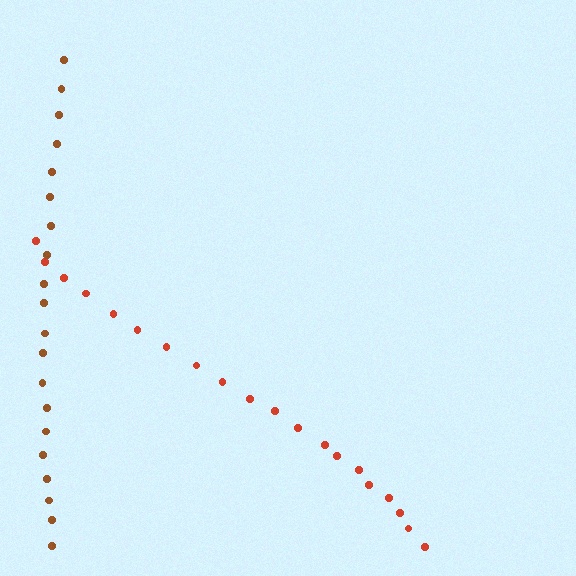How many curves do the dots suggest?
There are 2 distinct paths.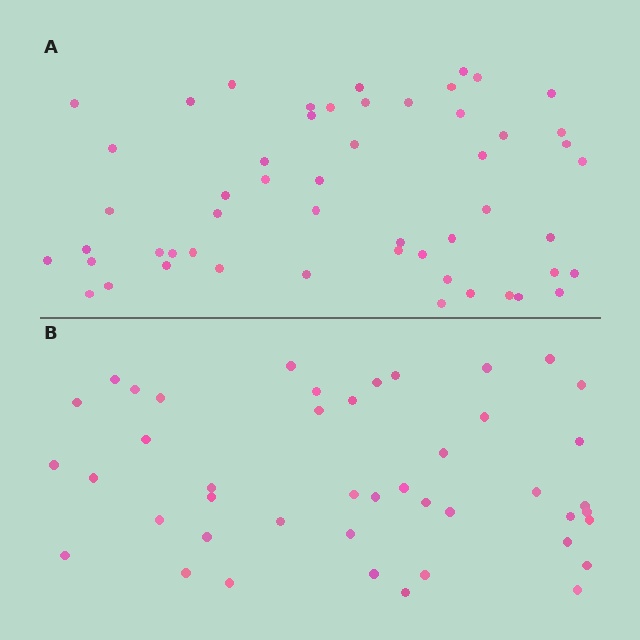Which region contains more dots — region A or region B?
Region A (the top region) has more dots.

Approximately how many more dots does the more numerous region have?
Region A has roughly 8 or so more dots than region B.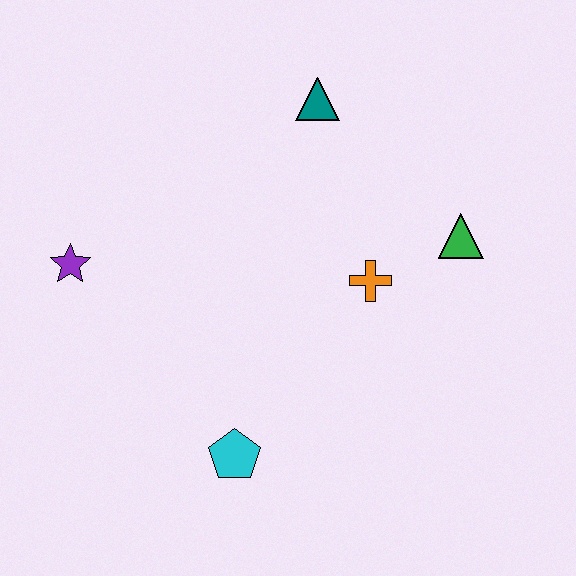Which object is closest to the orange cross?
The green triangle is closest to the orange cross.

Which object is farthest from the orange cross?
The purple star is farthest from the orange cross.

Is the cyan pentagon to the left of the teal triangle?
Yes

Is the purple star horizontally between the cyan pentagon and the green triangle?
No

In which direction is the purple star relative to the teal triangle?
The purple star is to the left of the teal triangle.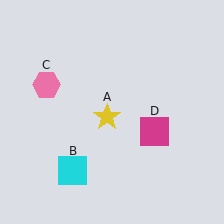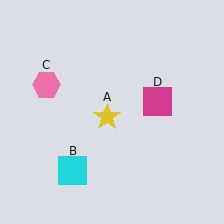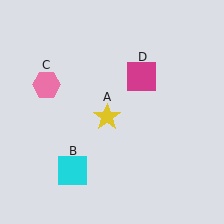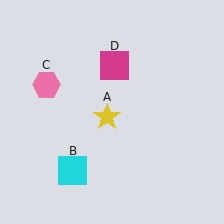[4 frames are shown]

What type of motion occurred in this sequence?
The magenta square (object D) rotated counterclockwise around the center of the scene.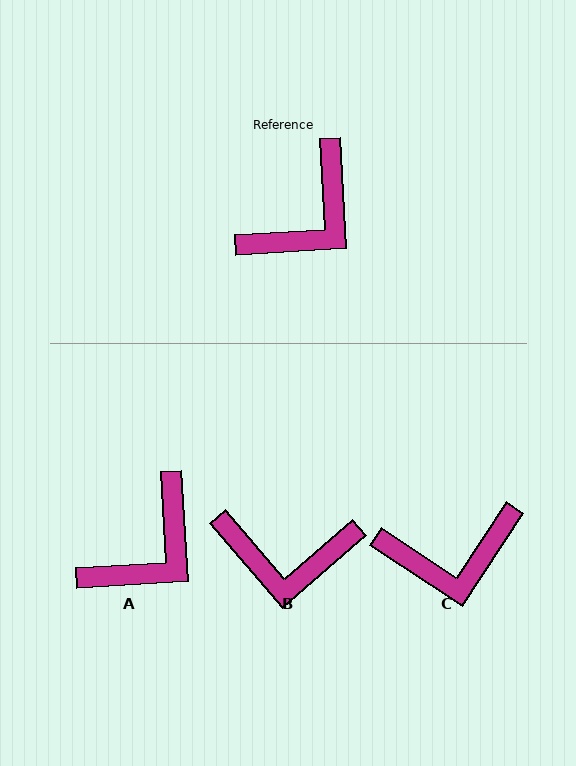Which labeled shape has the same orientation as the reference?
A.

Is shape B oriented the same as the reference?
No, it is off by about 53 degrees.